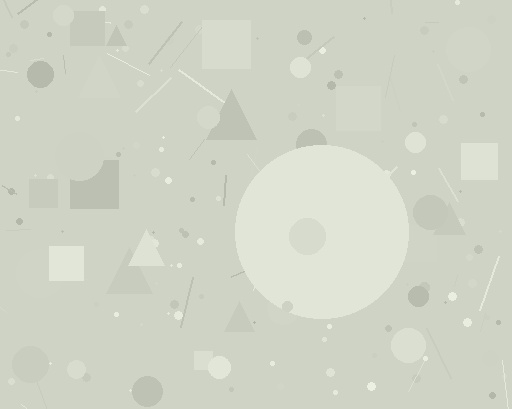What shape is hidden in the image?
A circle is hidden in the image.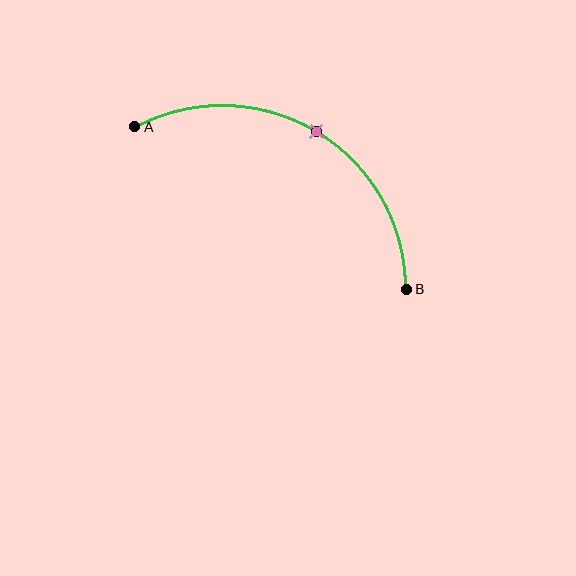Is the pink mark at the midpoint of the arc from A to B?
Yes. The pink mark lies on the arc at equal arc-length from both A and B — it is the arc midpoint.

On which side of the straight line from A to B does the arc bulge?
The arc bulges above the straight line connecting A and B.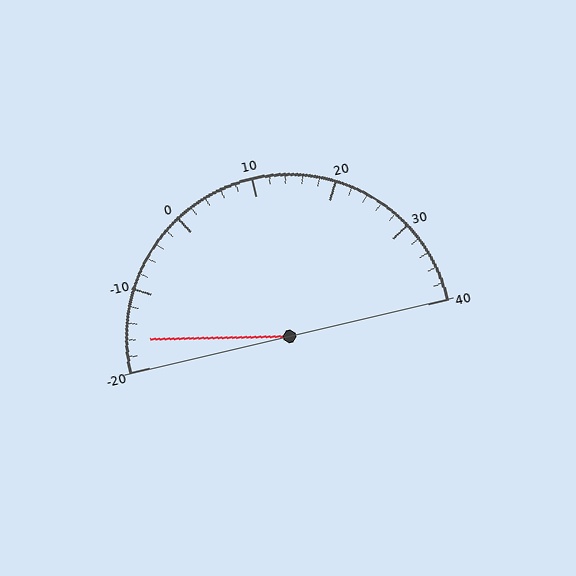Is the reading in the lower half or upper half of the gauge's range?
The reading is in the lower half of the range (-20 to 40).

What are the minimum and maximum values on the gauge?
The gauge ranges from -20 to 40.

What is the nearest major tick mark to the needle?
The nearest major tick mark is -20.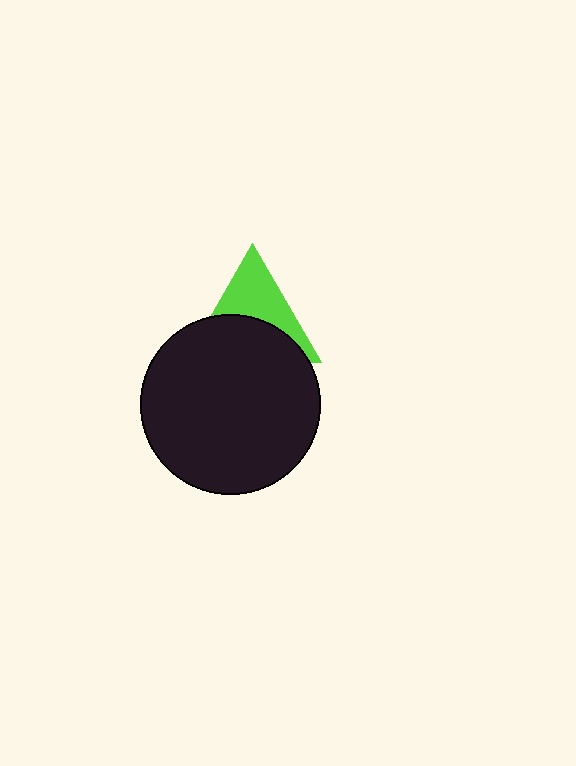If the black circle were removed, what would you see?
You would see the complete lime triangle.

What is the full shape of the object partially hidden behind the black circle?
The partially hidden object is a lime triangle.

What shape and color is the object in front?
The object in front is a black circle.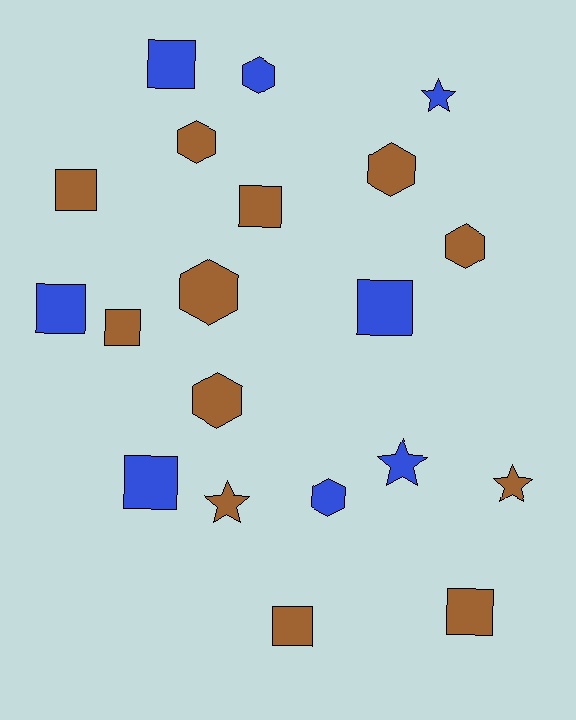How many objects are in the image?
There are 20 objects.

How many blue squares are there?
There are 4 blue squares.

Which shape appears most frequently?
Square, with 9 objects.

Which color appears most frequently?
Brown, with 12 objects.